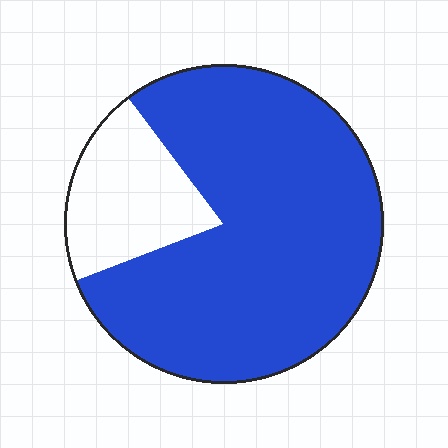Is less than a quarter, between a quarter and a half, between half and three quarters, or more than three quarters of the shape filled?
More than three quarters.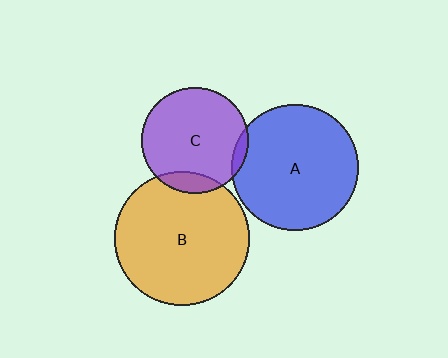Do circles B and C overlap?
Yes.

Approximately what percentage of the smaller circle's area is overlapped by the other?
Approximately 10%.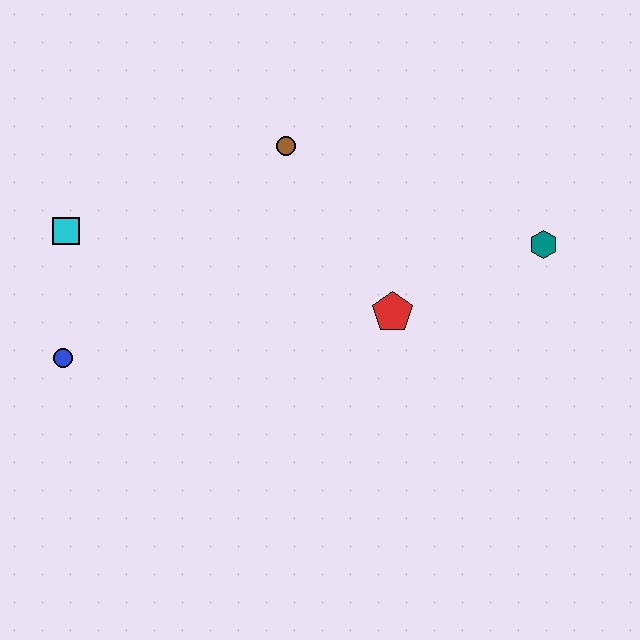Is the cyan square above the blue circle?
Yes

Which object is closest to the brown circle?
The red pentagon is closest to the brown circle.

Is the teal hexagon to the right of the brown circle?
Yes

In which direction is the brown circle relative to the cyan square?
The brown circle is to the right of the cyan square.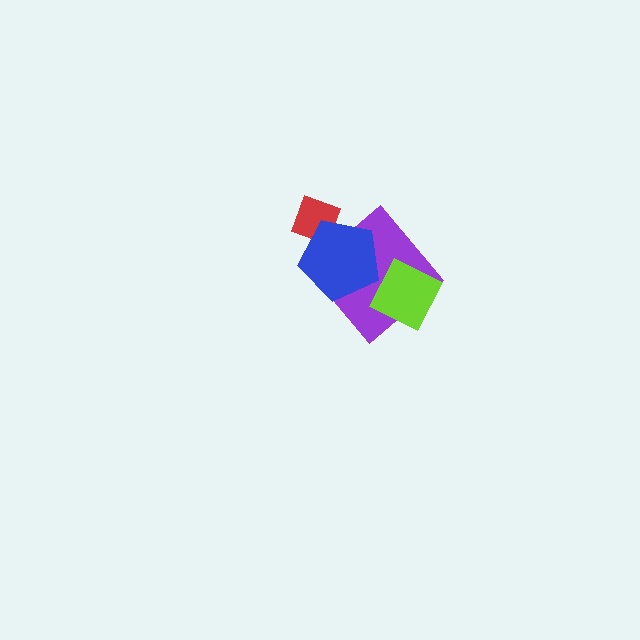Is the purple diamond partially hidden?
Yes, it is partially covered by another shape.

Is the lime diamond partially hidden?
No, no other shape covers it.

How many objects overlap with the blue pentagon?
2 objects overlap with the blue pentagon.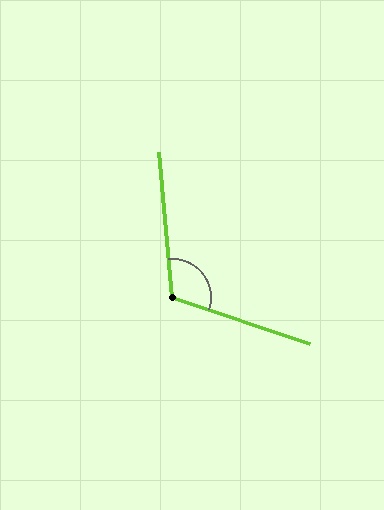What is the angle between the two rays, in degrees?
Approximately 113 degrees.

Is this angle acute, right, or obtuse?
It is obtuse.